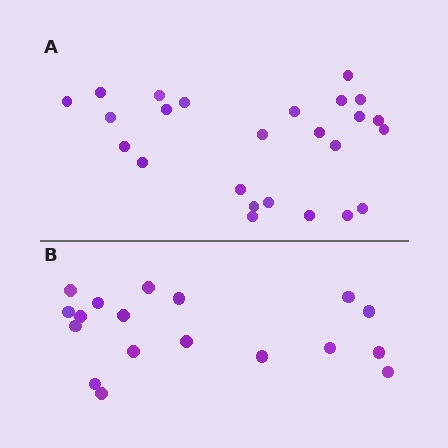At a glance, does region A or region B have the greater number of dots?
Region A (the top region) has more dots.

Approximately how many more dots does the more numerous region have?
Region A has roughly 8 or so more dots than region B.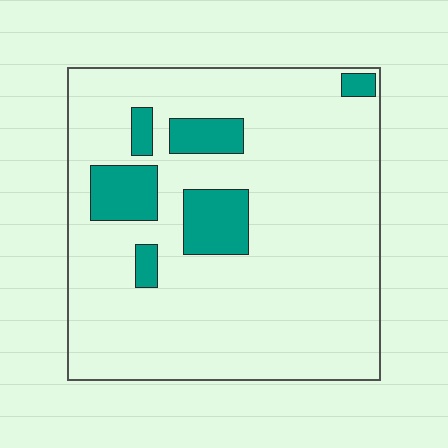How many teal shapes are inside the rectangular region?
6.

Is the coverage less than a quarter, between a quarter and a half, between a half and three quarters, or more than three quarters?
Less than a quarter.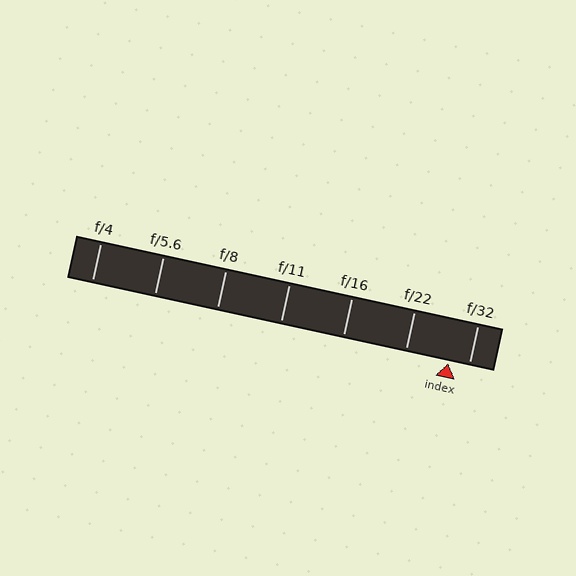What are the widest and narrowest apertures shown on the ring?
The widest aperture shown is f/4 and the narrowest is f/32.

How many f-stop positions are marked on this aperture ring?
There are 7 f-stop positions marked.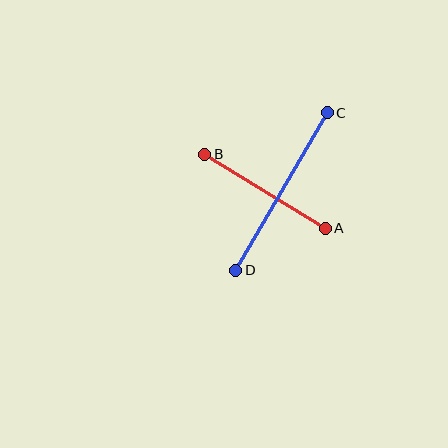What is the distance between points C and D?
The distance is approximately 182 pixels.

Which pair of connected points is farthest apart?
Points C and D are farthest apart.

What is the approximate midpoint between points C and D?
The midpoint is at approximately (282, 192) pixels.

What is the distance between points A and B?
The distance is approximately 141 pixels.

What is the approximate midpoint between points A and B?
The midpoint is at approximately (265, 191) pixels.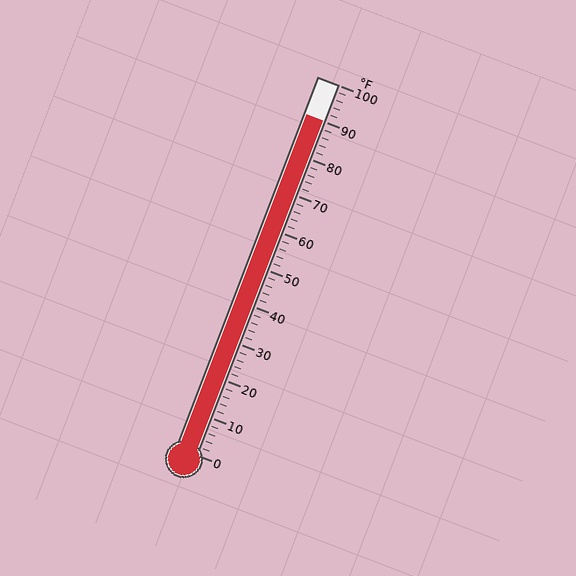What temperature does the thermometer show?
The thermometer shows approximately 90°F.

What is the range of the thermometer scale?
The thermometer scale ranges from 0°F to 100°F.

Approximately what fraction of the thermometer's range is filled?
The thermometer is filled to approximately 90% of its range.